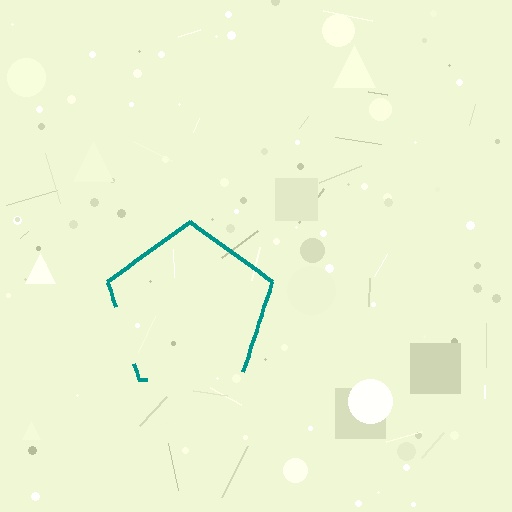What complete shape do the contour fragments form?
The contour fragments form a pentagon.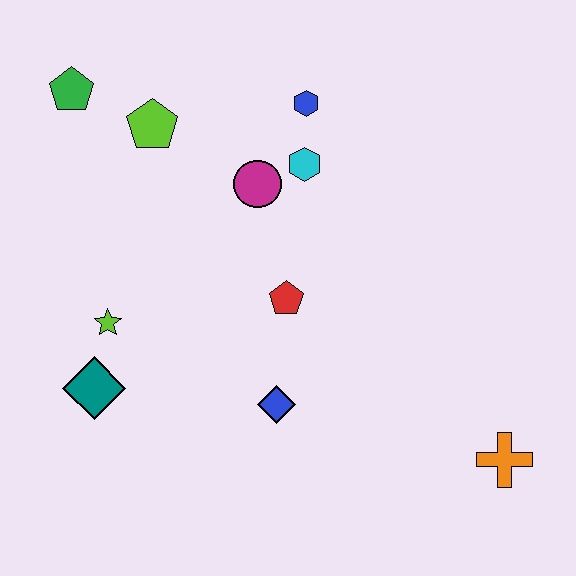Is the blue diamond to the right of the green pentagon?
Yes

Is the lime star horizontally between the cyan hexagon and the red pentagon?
No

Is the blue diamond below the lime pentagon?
Yes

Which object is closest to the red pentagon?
The blue diamond is closest to the red pentagon.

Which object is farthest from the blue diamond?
The green pentagon is farthest from the blue diamond.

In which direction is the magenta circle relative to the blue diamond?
The magenta circle is above the blue diamond.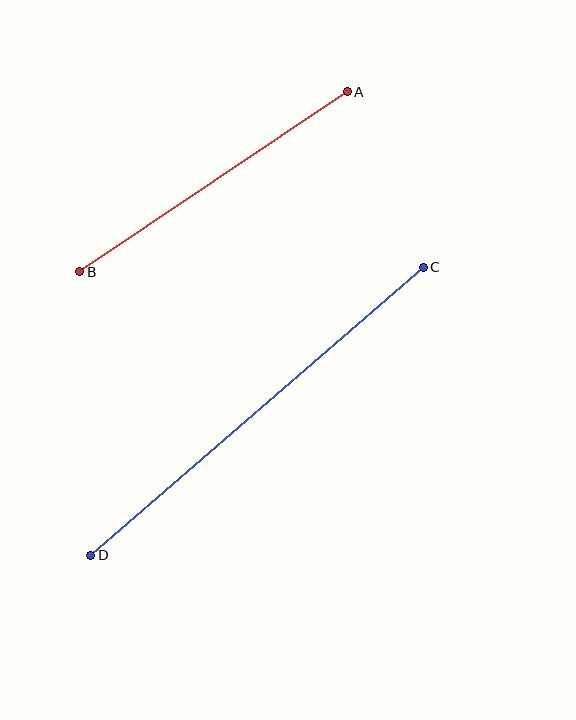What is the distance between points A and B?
The distance is approximately 323 pixels.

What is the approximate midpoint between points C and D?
The midpoint is at approximately (257, 411) pixels.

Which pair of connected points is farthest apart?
Points C and D are farthest apart.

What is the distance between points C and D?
The distance is approximately 440 pixels.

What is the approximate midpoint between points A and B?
The midpoint is at approximately (213, 182) pixels.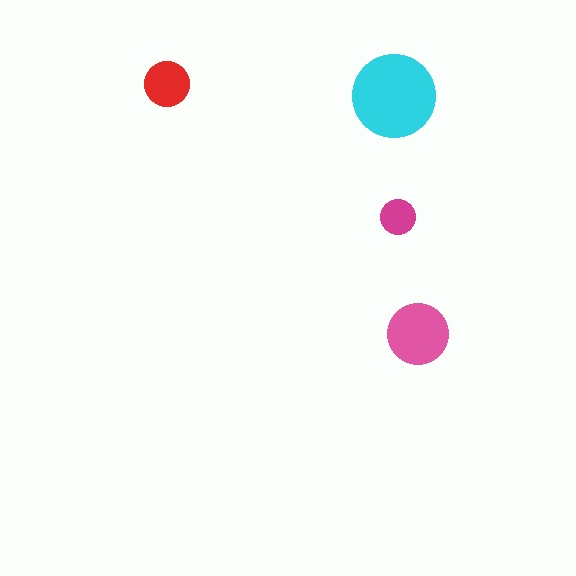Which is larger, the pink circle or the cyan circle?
The cyan one.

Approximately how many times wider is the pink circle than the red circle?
About 1.5 times wider.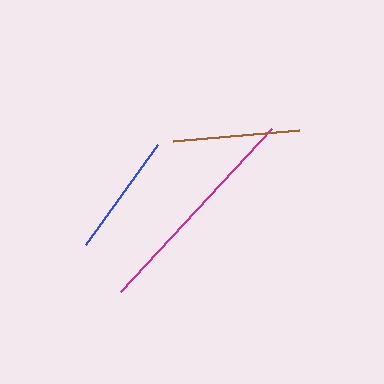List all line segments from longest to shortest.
From longest to shortest: magenta, brown, blue.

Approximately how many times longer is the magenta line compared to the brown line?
The magenta line is approximately 1.8 times the length of the brown line.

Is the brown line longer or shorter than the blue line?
The brown line is longer than the blue line.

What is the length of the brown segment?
The brown segment is approximately 126 pixels long.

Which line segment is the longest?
The magenta line is the longest at approximately 222 pixels.